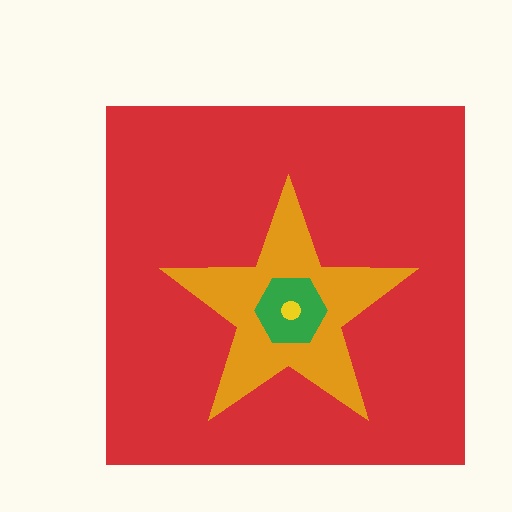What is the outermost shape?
The red square.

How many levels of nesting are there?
4.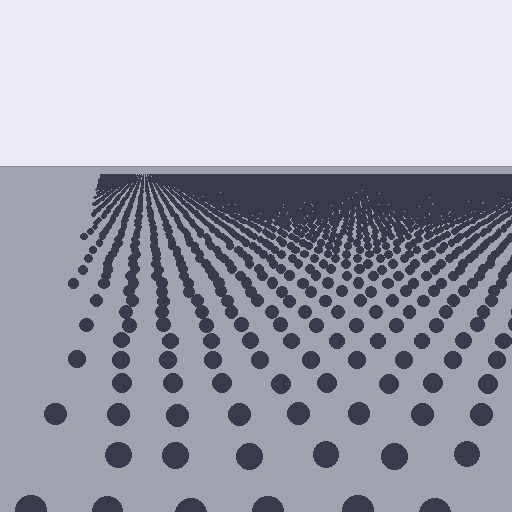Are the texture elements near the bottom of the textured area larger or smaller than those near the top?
Larger. Near the bottom, elements are closer to the viewer and appear at a bigger on-screen size.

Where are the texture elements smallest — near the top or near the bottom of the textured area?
Near the top.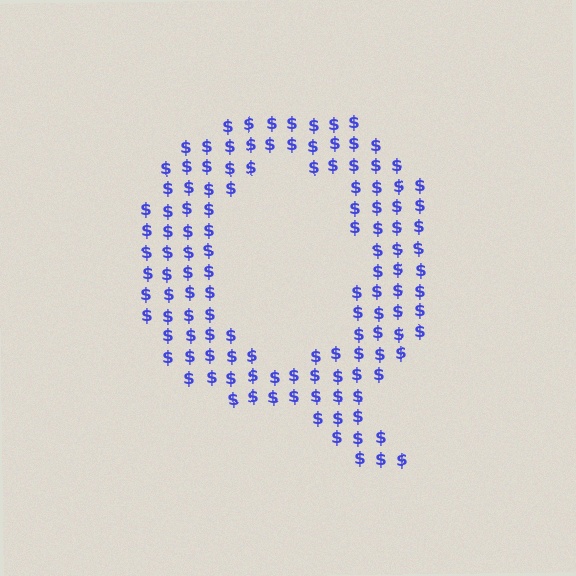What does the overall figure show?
The overall figure shows the letter Q.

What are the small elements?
The small elements are dollar signs.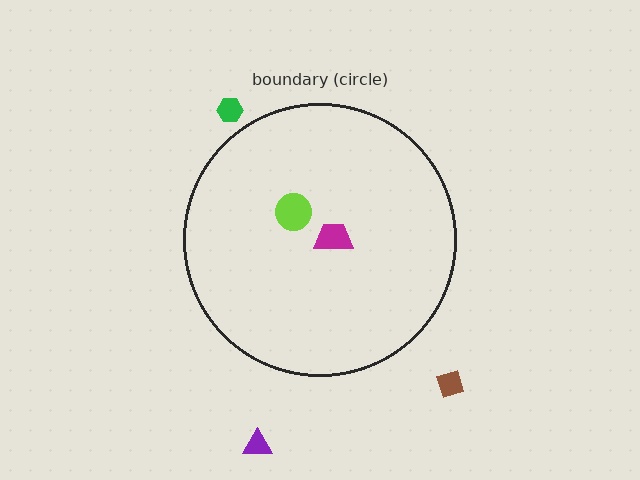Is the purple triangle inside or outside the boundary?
Outside.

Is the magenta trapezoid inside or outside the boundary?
Inside.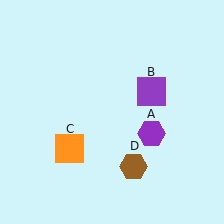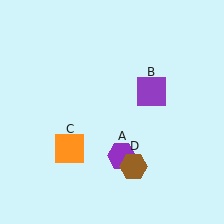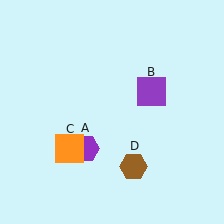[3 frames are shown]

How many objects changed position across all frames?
1 object changed position: purple hexagon (object A).